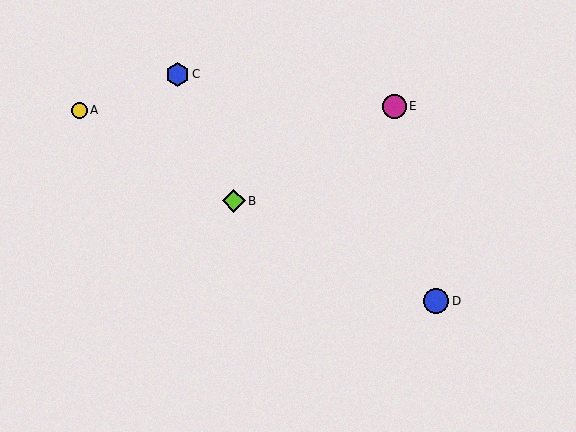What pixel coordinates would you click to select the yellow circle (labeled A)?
Click at (79, 110) to select the yellow circle A.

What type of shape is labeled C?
Shape C is a blue hexagon.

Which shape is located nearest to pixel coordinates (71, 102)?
The yellow circle (labeled A) at (79, 110) is nearest to that location.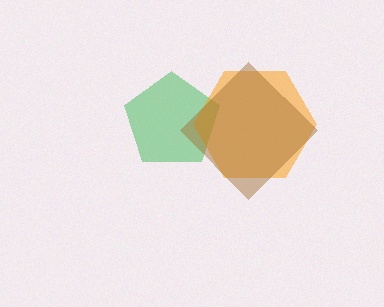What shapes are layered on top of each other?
The layered shapes are: a green pentagon, an orange hexagon, a brown diamond.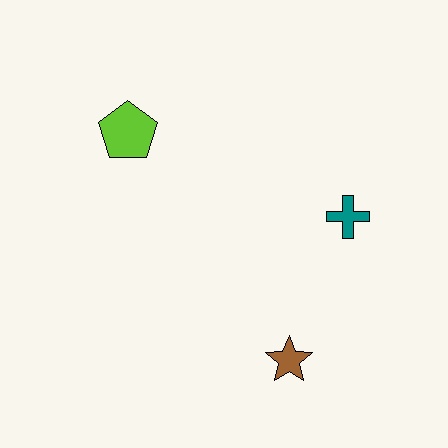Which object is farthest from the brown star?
The lime pentagon is farthest from the brown star.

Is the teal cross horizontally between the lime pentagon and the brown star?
No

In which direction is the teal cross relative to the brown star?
The teal cross is above the brown star.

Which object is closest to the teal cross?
The brown star is closest to the teal cross.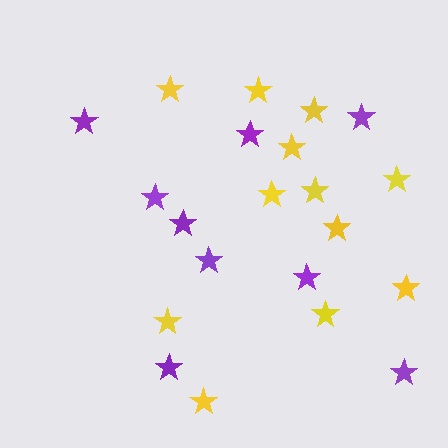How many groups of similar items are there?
There are 2 groups: one group of yellow stars (12) and one group of purple stars (9).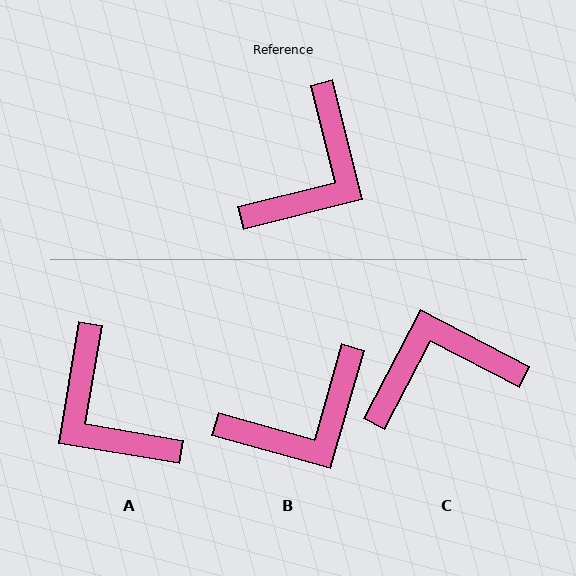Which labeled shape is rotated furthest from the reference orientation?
C, about 138 degrees away.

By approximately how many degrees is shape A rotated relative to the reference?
Approximately 114 degrees clockwise.